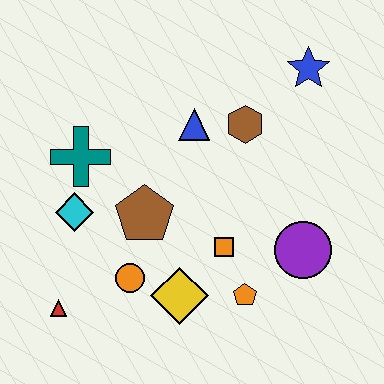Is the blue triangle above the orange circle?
Yes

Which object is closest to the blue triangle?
The brown hexagon is closest to the blue triangle.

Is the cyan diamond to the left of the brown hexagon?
Yes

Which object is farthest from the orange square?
The blue star is farthest from the orange square.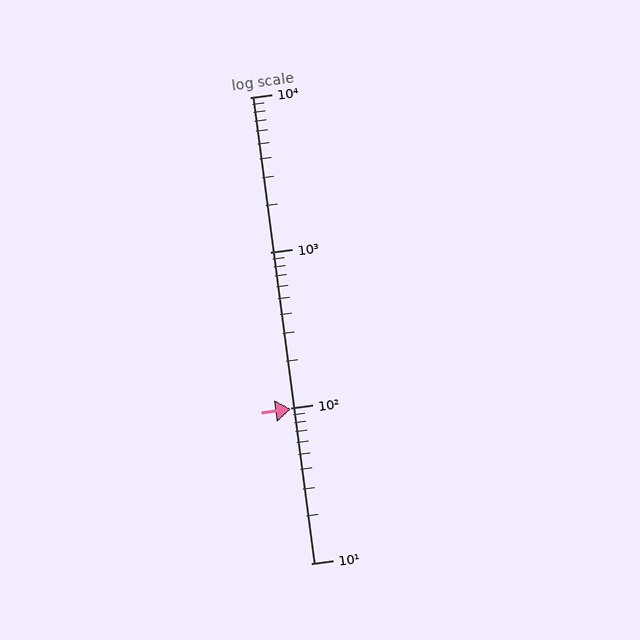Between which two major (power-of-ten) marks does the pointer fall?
The pointer is between 10 and 100.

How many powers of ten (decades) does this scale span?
The scale spans 3 decades, from 10 to 10000.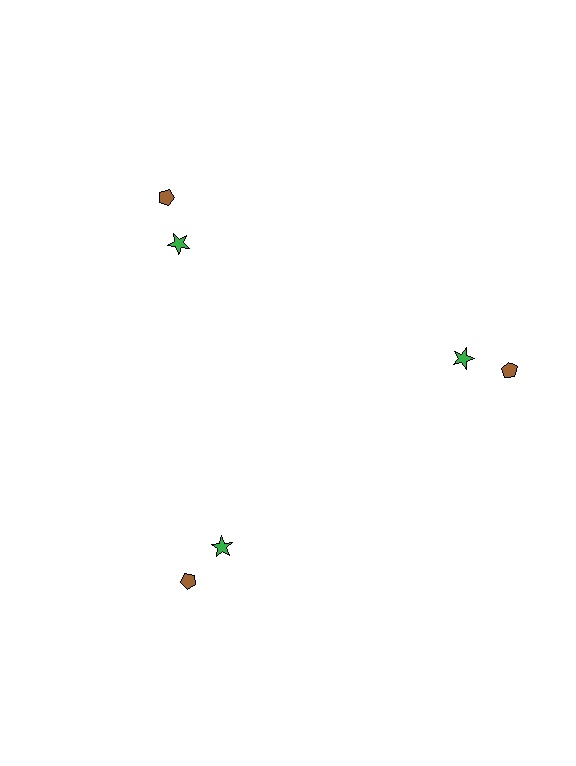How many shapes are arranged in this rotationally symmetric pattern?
There are 6 shapes, arranged in 3 groups of 2.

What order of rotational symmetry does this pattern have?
This pattern has 3-fold rotational symmetry.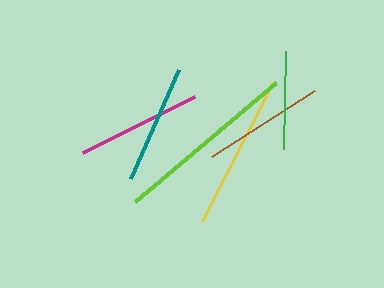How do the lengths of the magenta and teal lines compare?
The magenta and teal lines are approximately the same length.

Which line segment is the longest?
The lime line is the longest at approximately 185 pixels.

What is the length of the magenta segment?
The magenta segment is approximately 126 pixels long.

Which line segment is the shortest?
The green line is the shortest at approximately 98 pixels.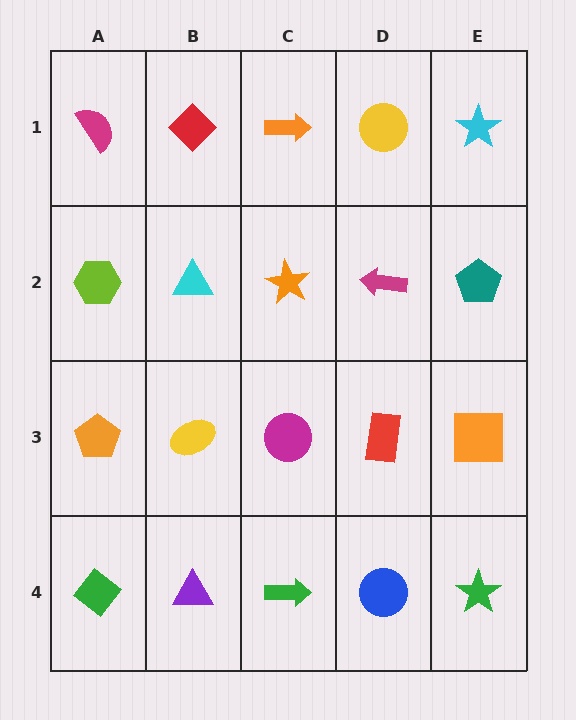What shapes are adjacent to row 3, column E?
A teal pentagon (row 2, column E), a green star (row 4, column E), a red rectangle (row 3, column D).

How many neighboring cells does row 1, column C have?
3.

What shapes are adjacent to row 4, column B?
A yellow ellipse (row 3, column B), a green diamond (row 4, column A), a green arrow (row 4, column C).